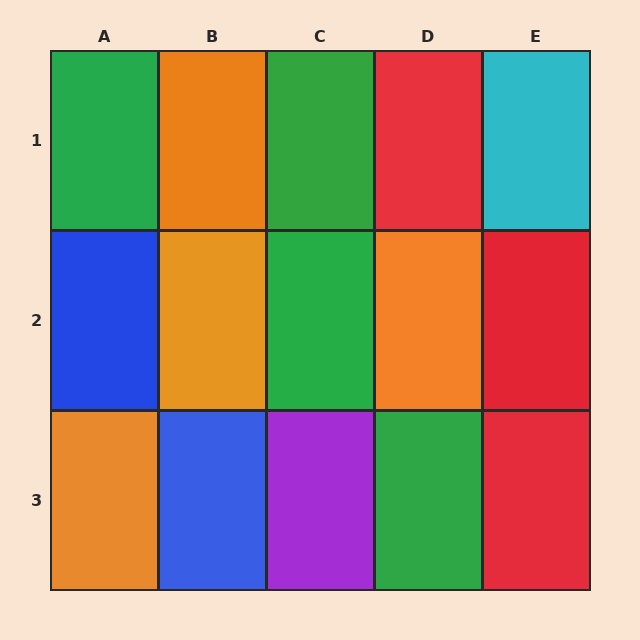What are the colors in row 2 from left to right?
Blue, orange, green, orange, red.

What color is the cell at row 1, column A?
Green.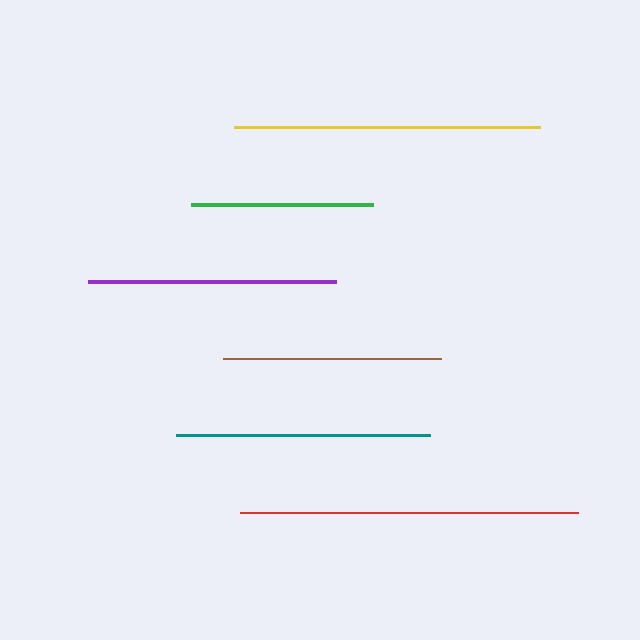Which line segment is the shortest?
The green line is the shortest at approximately 182 pixels.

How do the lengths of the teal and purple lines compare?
The teal and purple lines are approximately the same length.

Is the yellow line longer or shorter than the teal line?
The yellow line is longer than the teal line.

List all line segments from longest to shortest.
From longest to shortest: red, yellow, teal, purple, brown, green.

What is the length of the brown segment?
The brown segment is approximately 218 pixels long.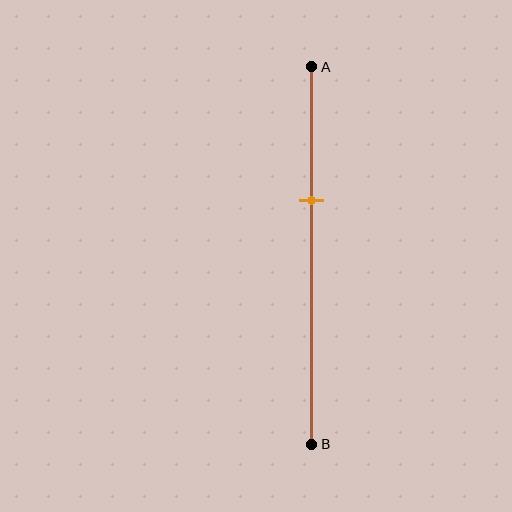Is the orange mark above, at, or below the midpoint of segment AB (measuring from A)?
The orange mark is above the midpoint of segment AB.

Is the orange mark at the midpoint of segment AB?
No, the mark is at about 35% from A, not at the 50% midpoint.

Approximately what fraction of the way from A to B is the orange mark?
The orange mark is approximately 35% of the way from A to B.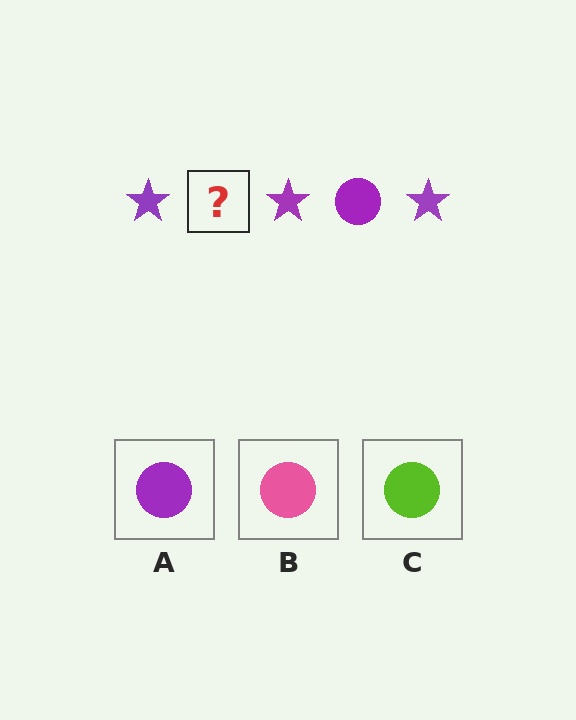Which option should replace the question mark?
Option A.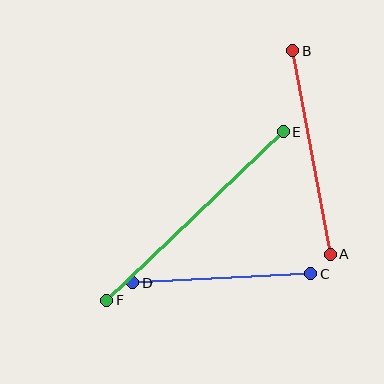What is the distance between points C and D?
The distance is approximately 179 pixels.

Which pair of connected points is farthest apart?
Points E and F are farthest apart.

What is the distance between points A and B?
The distance is approximately 207 pixels.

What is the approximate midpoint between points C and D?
The midpoint is at approximately (222, 278) pixels.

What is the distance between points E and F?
The distance is approximately 244 pixels.